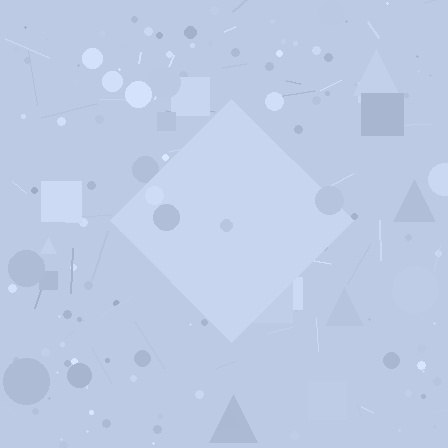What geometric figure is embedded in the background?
A diamond is embedded in the background.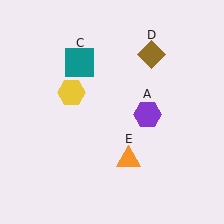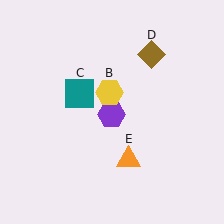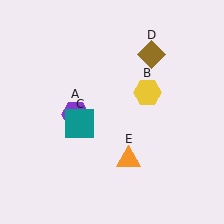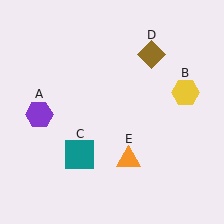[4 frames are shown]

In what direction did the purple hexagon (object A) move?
The purple hexagon (object A) moved left.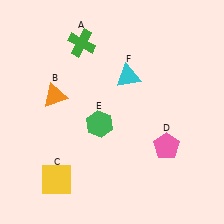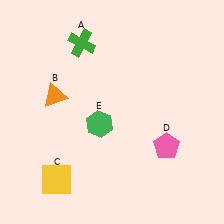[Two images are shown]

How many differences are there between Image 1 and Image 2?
There is 1 difference between the two images.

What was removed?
The cyan triangle (F) was removed in Image 2.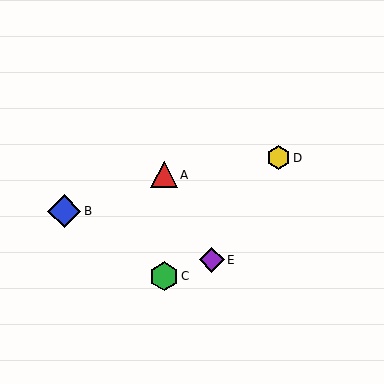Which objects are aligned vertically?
Objects A, C are aligned vertically.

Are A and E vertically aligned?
No, A is at x≈164 and E is at x≈212.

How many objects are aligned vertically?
2 objects (A, C) are aligned vertically.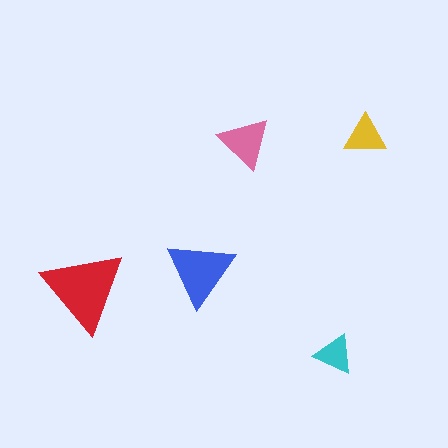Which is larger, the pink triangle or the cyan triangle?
The pink one.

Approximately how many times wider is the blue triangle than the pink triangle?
About 1.5 times wider.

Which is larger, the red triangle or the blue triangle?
The red one.